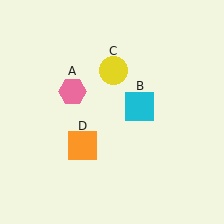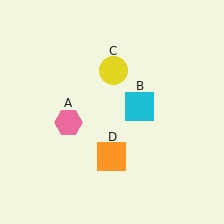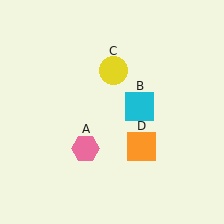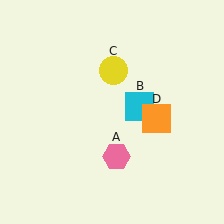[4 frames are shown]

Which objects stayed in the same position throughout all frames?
Cyan square (object B) and yellow circle (object C) remained stationary.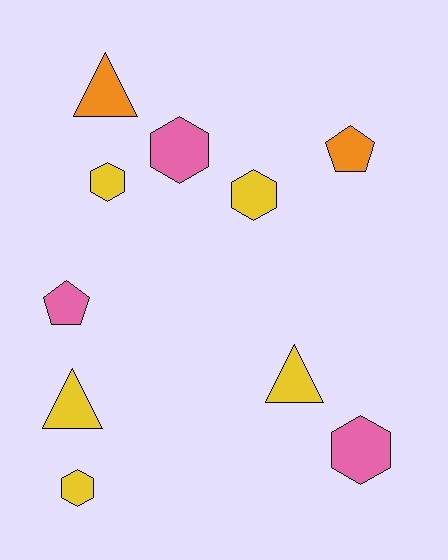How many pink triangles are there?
There are no pink triangles.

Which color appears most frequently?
Yellow, with 5 objects.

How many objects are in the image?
There are 10 objects.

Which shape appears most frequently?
Hexagon, with 5 objects.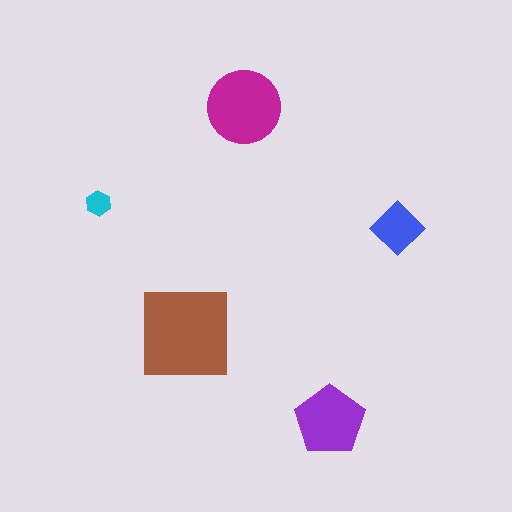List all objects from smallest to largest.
The cyan hexagon, the blue diamond, the purple pentagon, the magenta circle, the brown square.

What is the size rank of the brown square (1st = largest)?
1st.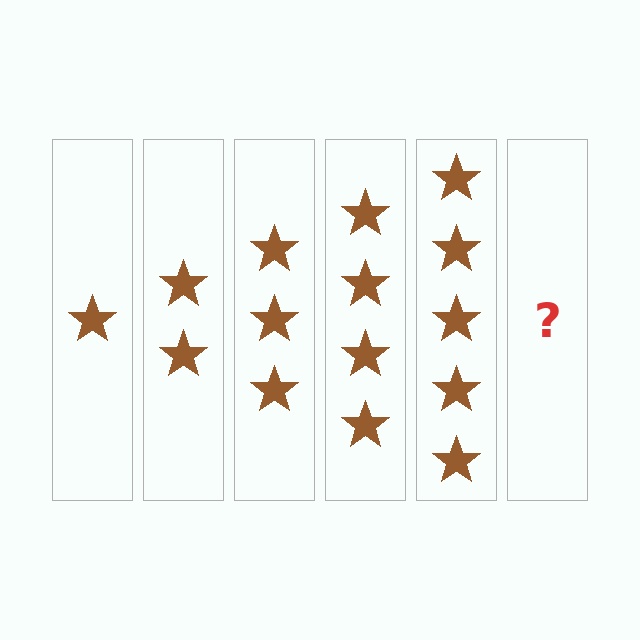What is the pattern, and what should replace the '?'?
The pattern is that each step adds one more star. The '?' should be 6 stars.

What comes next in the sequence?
The next element should be 6 stars.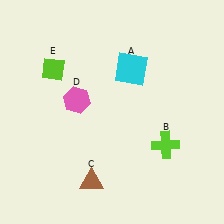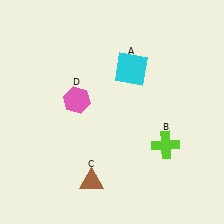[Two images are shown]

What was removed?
The lime diamond (E) was removed in Image 2.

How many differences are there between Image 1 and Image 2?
There is 1 difference between the two images.